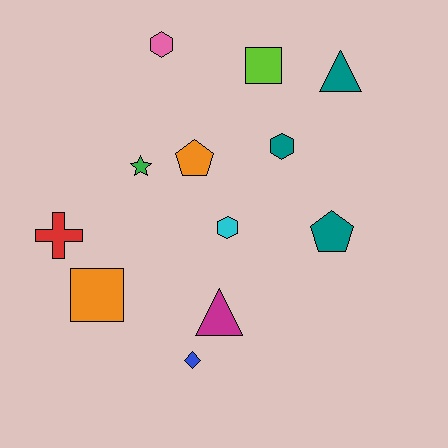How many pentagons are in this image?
There are 2 pentagons.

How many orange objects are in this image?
There are 2 orange objects.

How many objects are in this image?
There are 12 objects.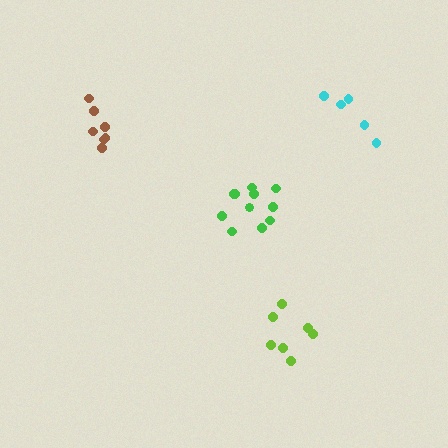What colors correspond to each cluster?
The clusters are colored: green, brown, lime, cyan.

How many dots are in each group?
Group 1: 11 dots, Group 2: 7 dots, Group 3: 7 dots, Group 4: 5 dots (30 total).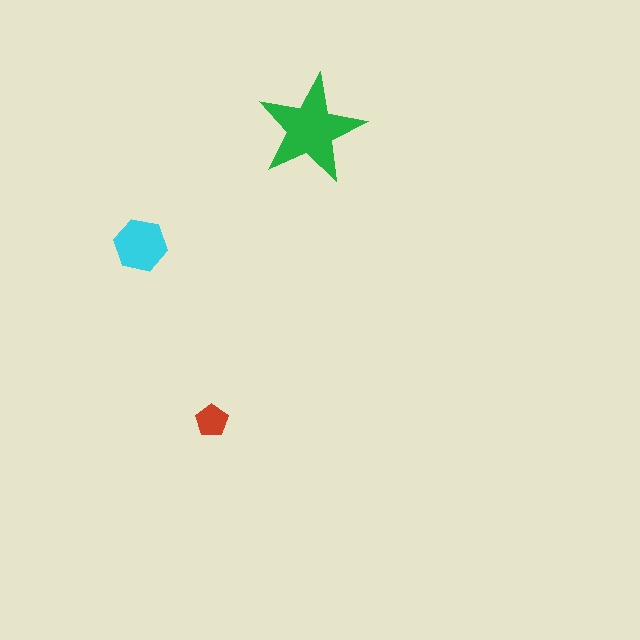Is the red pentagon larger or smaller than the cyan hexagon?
Smaller.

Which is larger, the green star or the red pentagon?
The green star.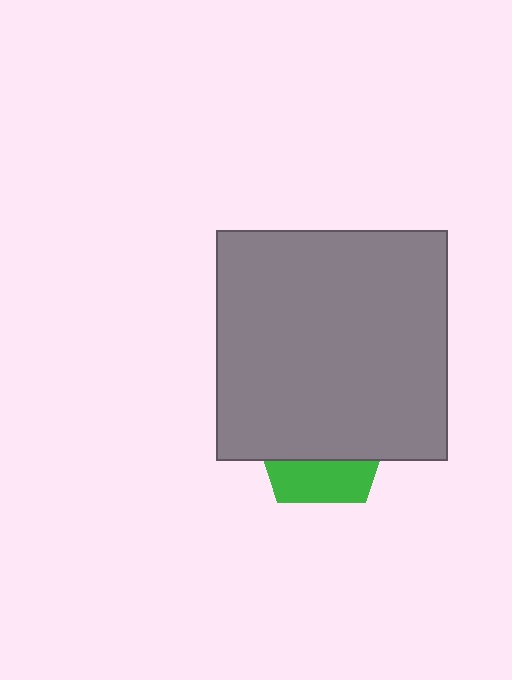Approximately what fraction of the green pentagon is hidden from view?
Roughly 69% of the green pentagon is hidden behind the gray square.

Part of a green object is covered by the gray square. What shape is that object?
It is a pentagon.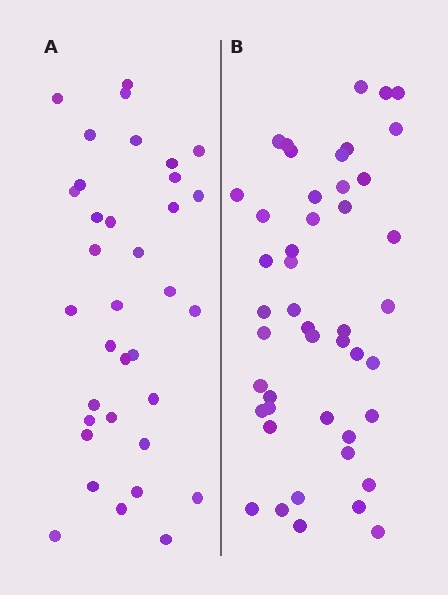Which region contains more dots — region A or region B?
Region B (the right region) has more dots.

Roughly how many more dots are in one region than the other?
Region B has roughly 12 or so more dots than region A.